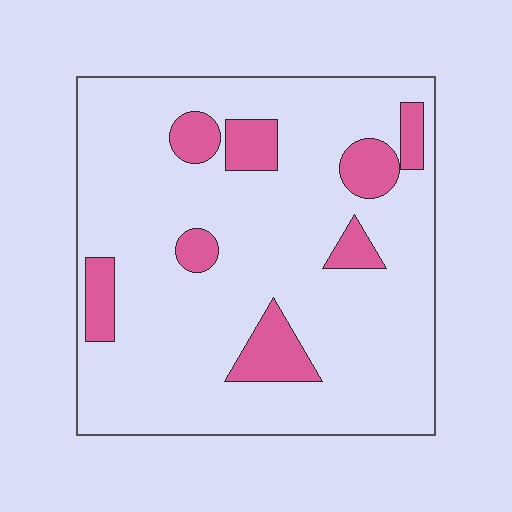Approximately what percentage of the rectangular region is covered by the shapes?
Approximately 15%.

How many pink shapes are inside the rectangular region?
8.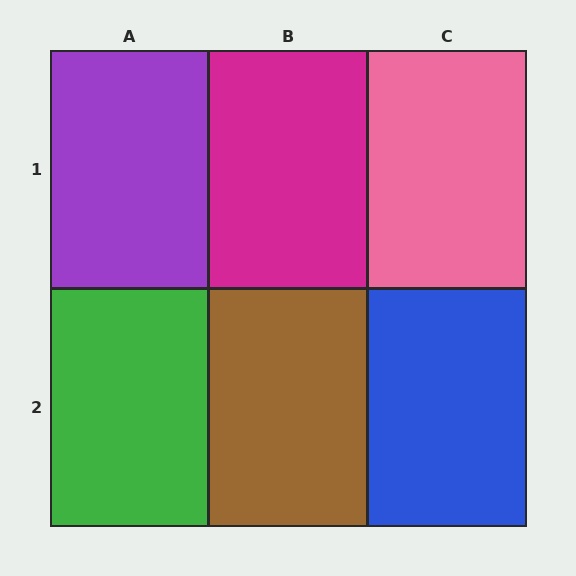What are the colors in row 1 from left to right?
Purple, magenta, pink.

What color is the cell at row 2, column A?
Green.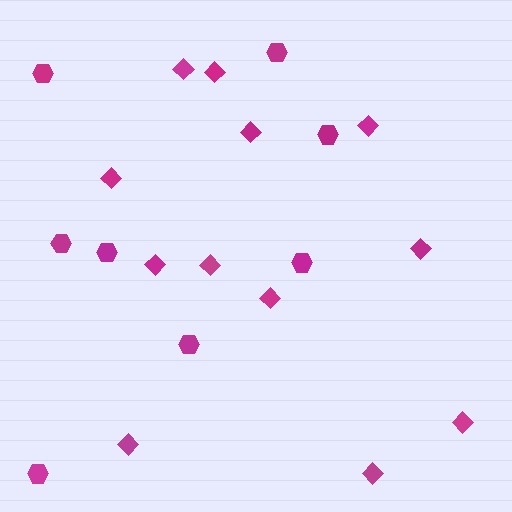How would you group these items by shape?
There are 2 groups: one group of hexagons (8) and one group of diamonds (12).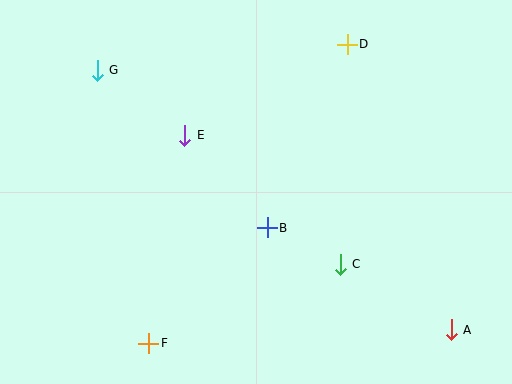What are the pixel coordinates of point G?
Point G is at (97, 70).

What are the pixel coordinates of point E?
Point E is at (185, 135).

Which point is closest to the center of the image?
Point B at (267, 228) is closest to the center.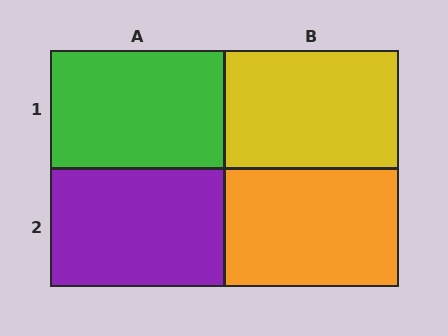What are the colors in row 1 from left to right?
Green, yellow.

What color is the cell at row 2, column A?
Purple.